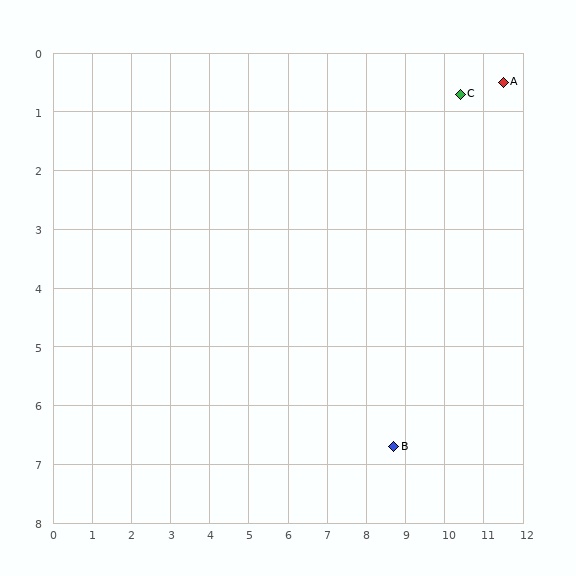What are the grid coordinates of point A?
Point A is at approximately (11.5, 0.5).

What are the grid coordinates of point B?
Point B is at approximately (8.7, 6.7).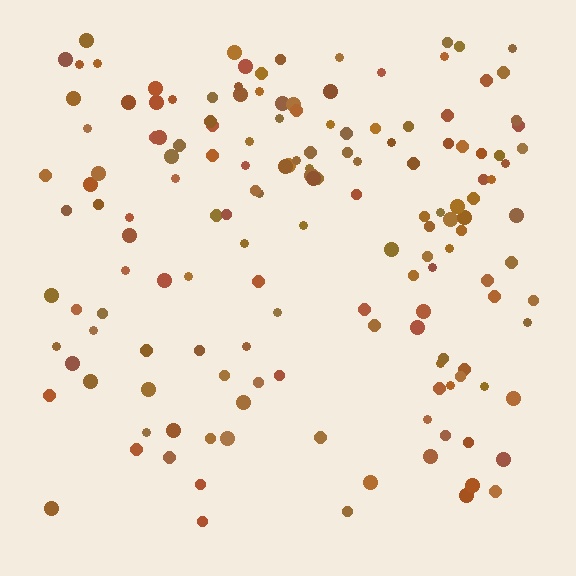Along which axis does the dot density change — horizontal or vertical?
Vertical.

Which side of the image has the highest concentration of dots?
The top.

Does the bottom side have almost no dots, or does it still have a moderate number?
Still a moderate number, just noticeably fewer than the top.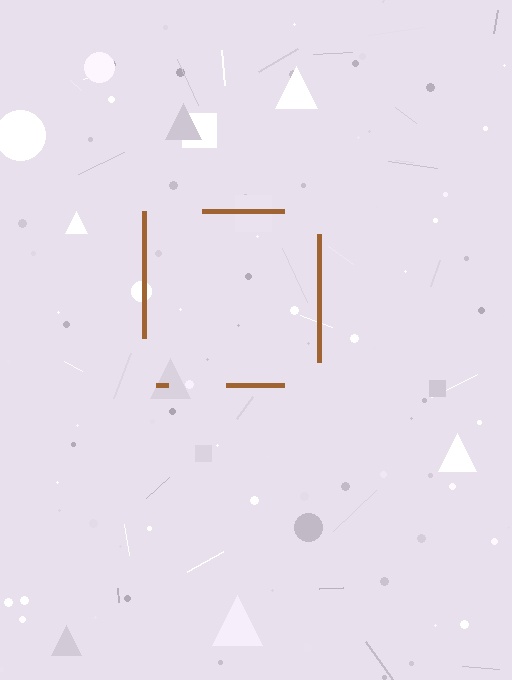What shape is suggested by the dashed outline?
The dashed outline suggests a square.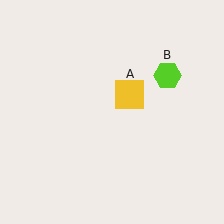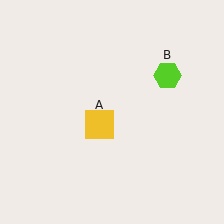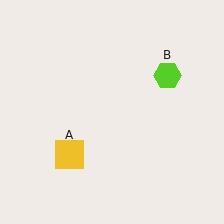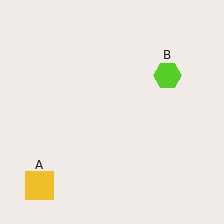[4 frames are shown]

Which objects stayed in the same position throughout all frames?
Lime hexagon (object B) remained stationary.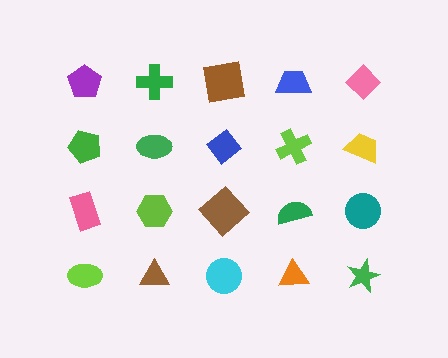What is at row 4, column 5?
A green star.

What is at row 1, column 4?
A blue trapezoid.